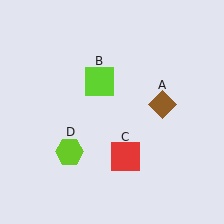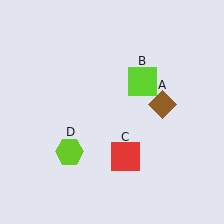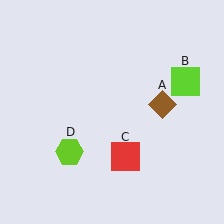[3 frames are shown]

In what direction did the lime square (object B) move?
The lime square (object B) moved right.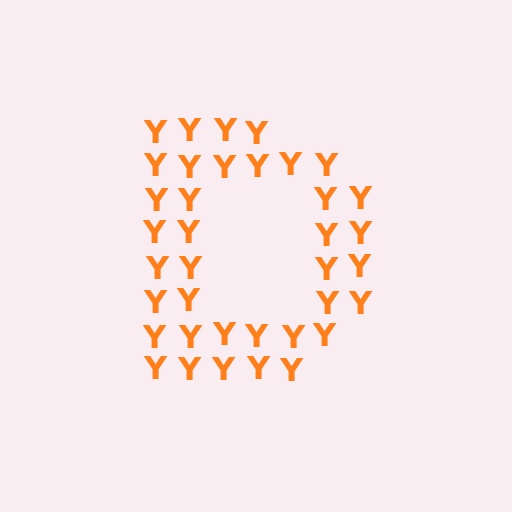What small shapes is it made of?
It is made of small letter Y's.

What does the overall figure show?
The overall figure shows the letter D.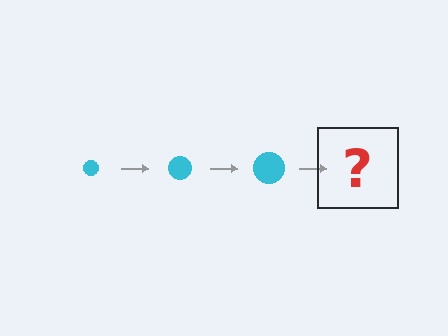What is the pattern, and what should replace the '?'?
The pattern is that the circle gets progressively larger each step. The '?' should be a cyan circle, larger than the previous one.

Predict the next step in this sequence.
The next step is a cyan circle, larger than the previous one.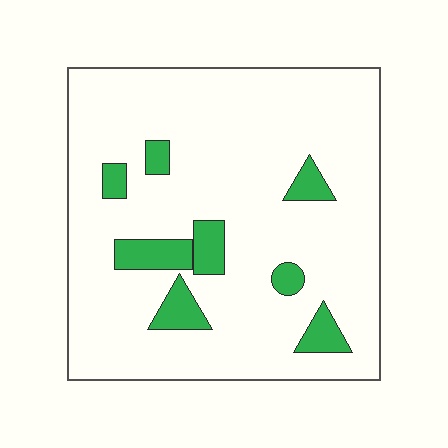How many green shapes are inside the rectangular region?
8.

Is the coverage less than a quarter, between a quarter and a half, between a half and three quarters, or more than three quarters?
Less than a quarter.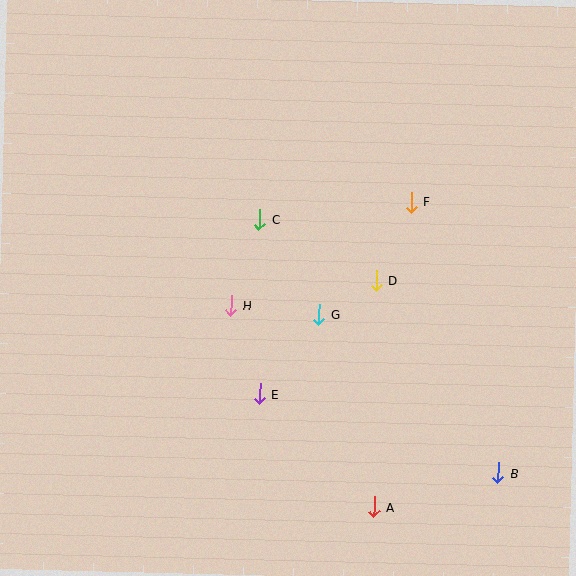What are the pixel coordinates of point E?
Point E is at (260, 394).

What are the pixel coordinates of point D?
Point D is at (376, 281).